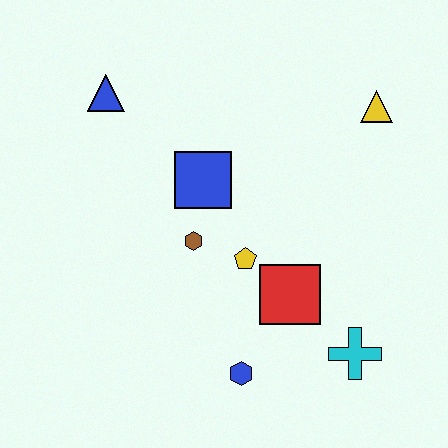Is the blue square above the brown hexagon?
Yes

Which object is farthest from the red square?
The blue triangle is farthest from the red square.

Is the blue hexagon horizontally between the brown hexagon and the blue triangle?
No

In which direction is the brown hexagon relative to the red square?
The brown hexagon is to the left of the red square.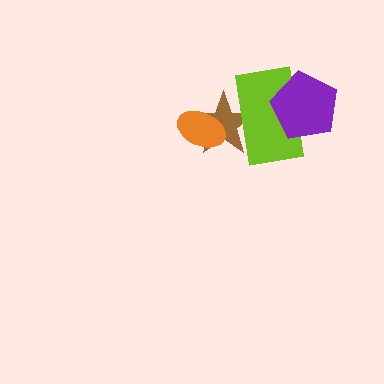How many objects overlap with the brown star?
2 objects overlap with the brown star.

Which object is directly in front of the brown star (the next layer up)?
The lime rectangle is directly in front of the brown star.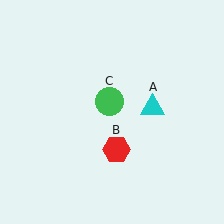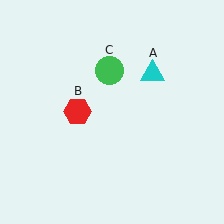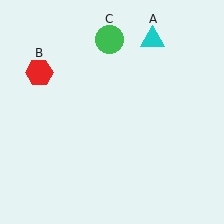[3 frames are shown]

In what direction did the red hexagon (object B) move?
The red hexagon (object B) moved up and to the left.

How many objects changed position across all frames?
3 objects changed position: cyan triangle (object A), red hexagon (object B), green circle (object C).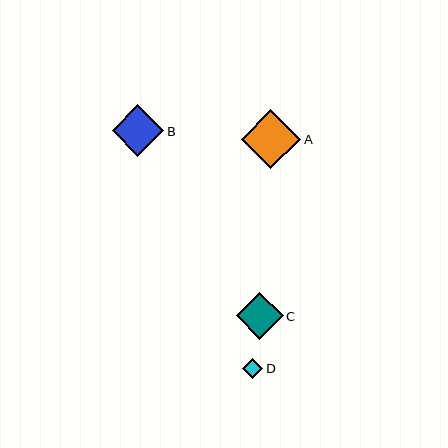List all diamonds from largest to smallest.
From largest to smallest: A, B, C, D.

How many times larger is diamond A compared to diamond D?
Diamond A is approximately 3.0 times the size of diamond D.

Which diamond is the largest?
Diamond A is the largest with a size of approximately 60 pixels.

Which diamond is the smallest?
Diamond D is the smallest with a size of approximately 20 pixels.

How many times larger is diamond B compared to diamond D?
Diamond B is approximately 2.6 times the size of diamond D.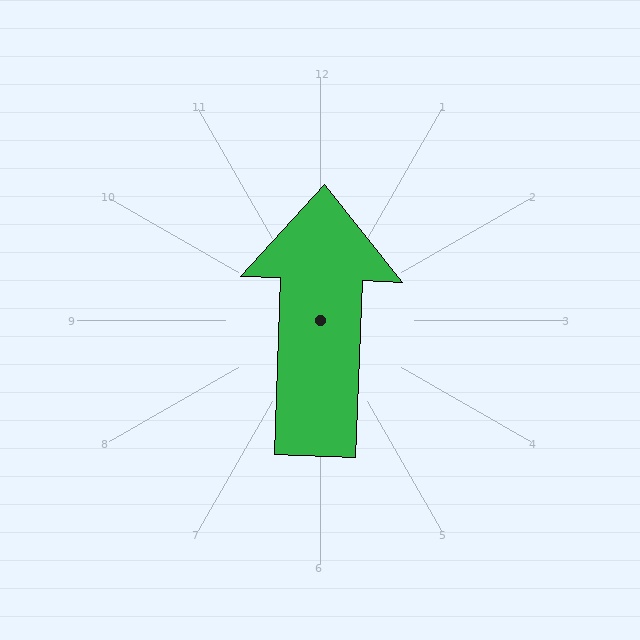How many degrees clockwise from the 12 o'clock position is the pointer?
Approximately 2 degrees.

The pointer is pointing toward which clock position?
Roughly 12 o'clock.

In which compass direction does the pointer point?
North.